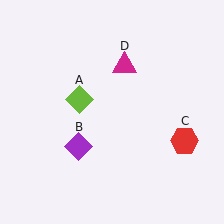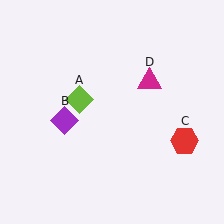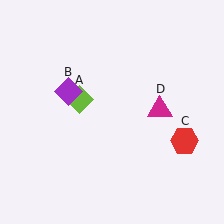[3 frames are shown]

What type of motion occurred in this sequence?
The purple diamond (object B), magenta triangle (object D) rotated clockwise around the center of the scene.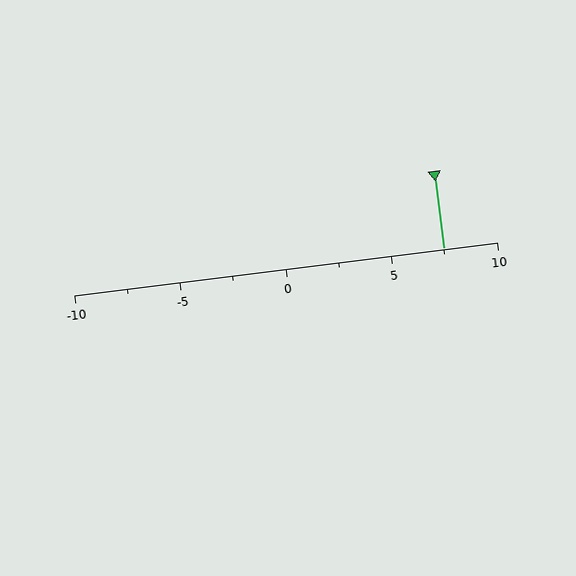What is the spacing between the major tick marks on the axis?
The major ticks are spaced 5 apart.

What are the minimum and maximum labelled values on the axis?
The axis runs from -10 to 10.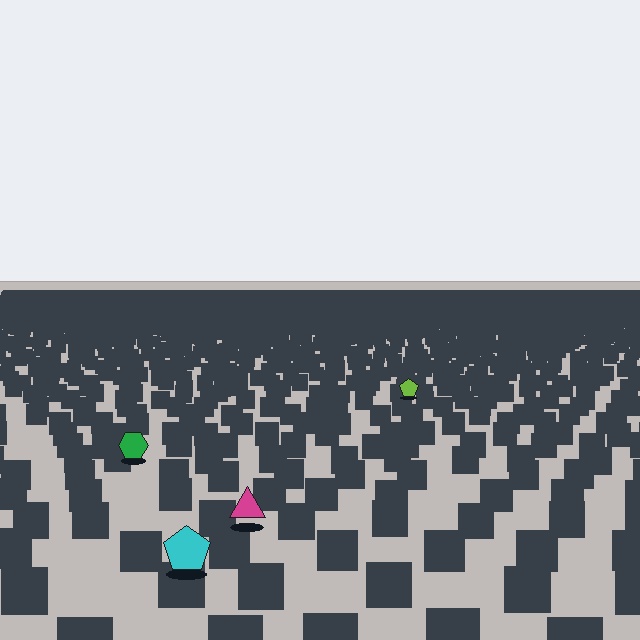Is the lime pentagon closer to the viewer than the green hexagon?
No. The green hexagon is closer — you can tell from the texture gradient: the ground texture is coarser near it.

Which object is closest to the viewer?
The cyan pentagon is closest. The texture marks near it are larger and more spread out.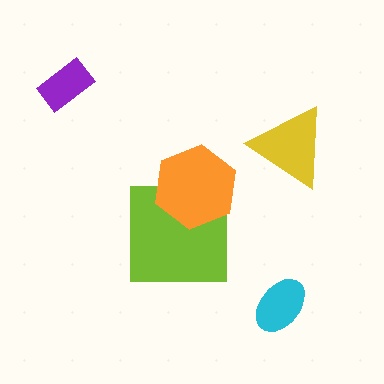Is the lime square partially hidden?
Yes, it is partially covered by another shape.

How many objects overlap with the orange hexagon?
1 object overlaps with the orange hexagon.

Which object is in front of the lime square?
The orange hexagon is in front of the lime square.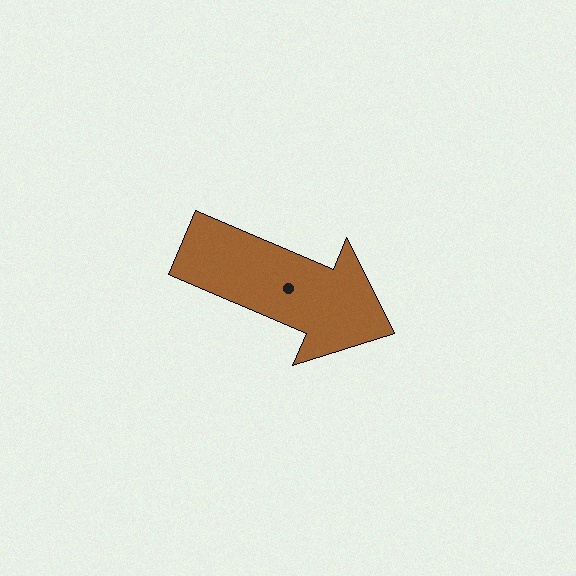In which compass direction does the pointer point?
Southeast.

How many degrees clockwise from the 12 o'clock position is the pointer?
Approximately 113 degrees.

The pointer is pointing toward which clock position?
Roughly 4 o'clock.